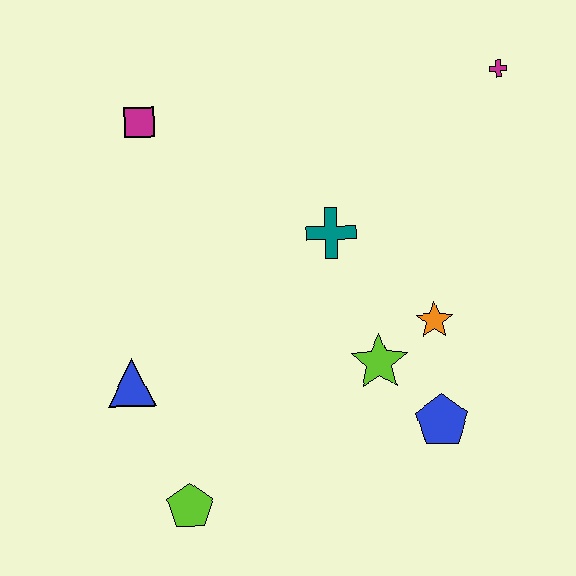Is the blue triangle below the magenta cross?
Yes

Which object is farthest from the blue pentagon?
The magenta square is farthest from the blue pentagon.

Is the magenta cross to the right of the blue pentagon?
Yes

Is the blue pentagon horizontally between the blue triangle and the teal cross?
No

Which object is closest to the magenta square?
The teal cross is closest to the magenta square.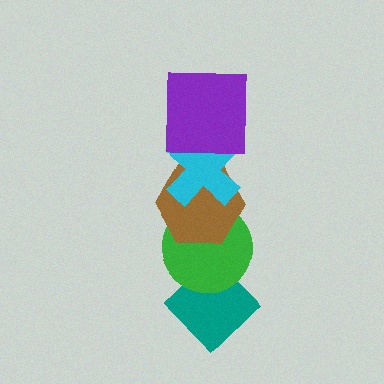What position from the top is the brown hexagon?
The brown hexagon is 3rd from the top.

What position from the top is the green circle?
The green circle is 4th from the top.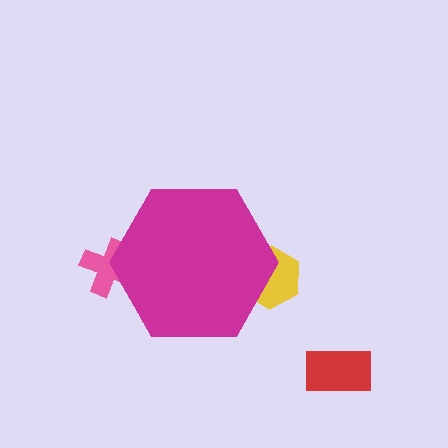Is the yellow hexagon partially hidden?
Yes, the yellow hexagon is partially hidden behind the magenta hexagon.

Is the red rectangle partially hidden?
No, the red rectangle is fully visible.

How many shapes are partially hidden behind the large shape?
2 shapes are partially hidden.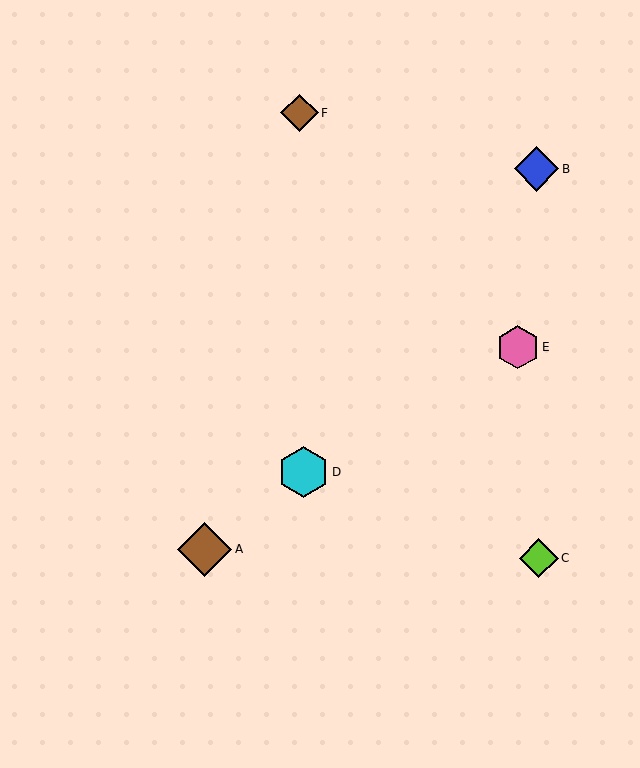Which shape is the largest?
The brown diamond (labeled A) is the largest.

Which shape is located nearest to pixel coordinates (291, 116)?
The brown diamond (labeled F) at (299, 113) is nearest to that location.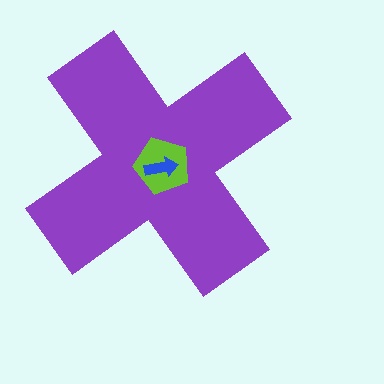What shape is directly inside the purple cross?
The lime pentagon.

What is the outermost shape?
The purple cross.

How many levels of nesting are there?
3.